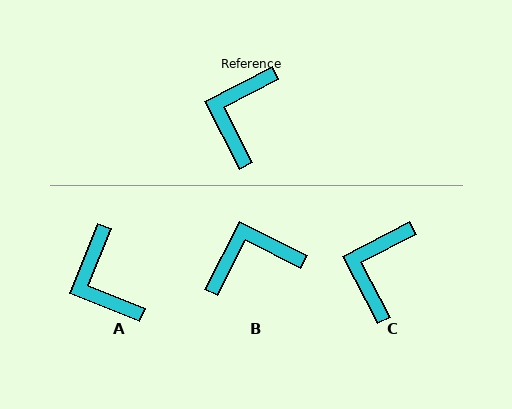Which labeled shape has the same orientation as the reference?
C.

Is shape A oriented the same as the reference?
No, it is off by about 40 degrees.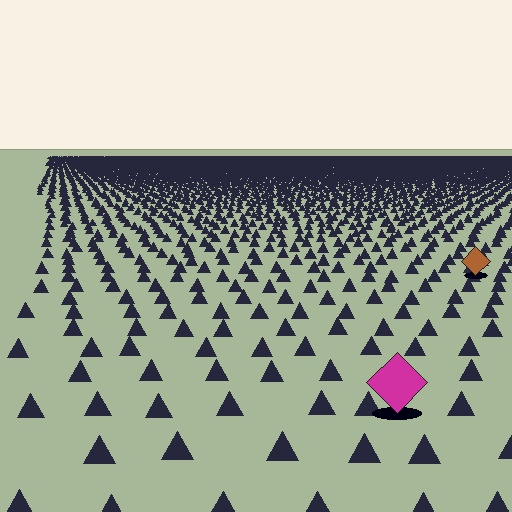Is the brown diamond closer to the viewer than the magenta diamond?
No. The magenta diamond is closer — you can tell from the texture gradient: the ground texture is coarser near it.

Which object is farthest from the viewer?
The brown diamond is farthest from the viewer. It appears smaller and the ground texture around it is denser.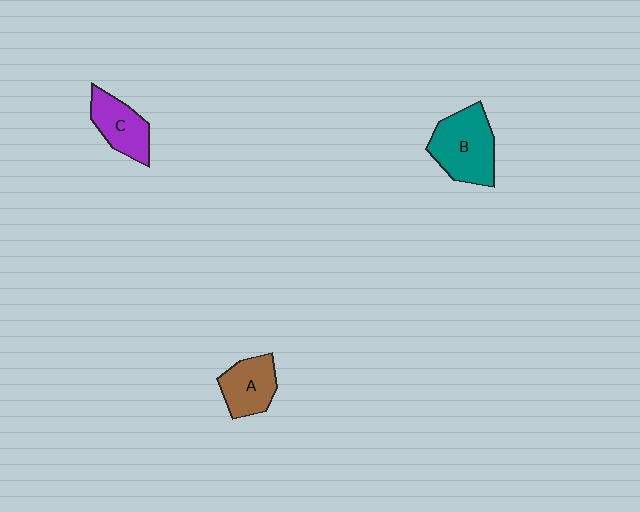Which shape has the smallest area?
Shape A (brown).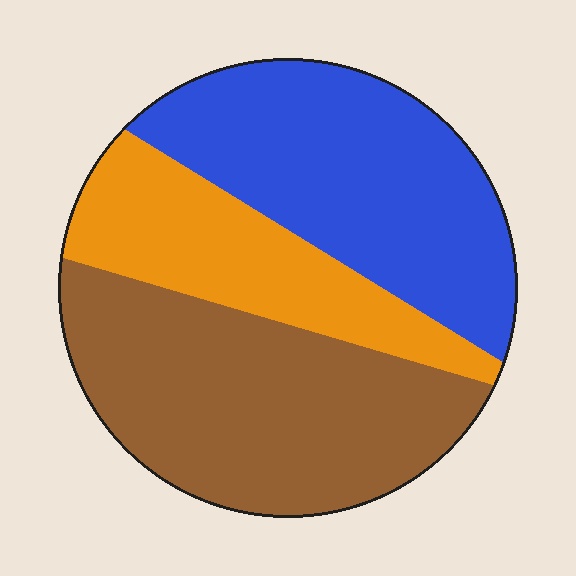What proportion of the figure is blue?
Blue covers about 35% of the figure.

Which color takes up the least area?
Orange, at roughly 25%.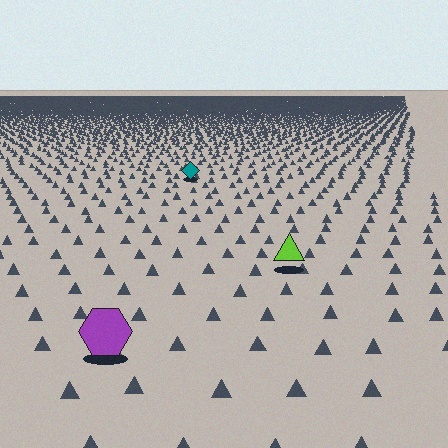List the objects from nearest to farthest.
From nearest to farthest: the purple hexagon, the lime triangle, the teal diamond.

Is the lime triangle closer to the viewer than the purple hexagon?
No. The purple hexagon is closer — you can tell from the texture gradient: the ground texture is coarser near it.